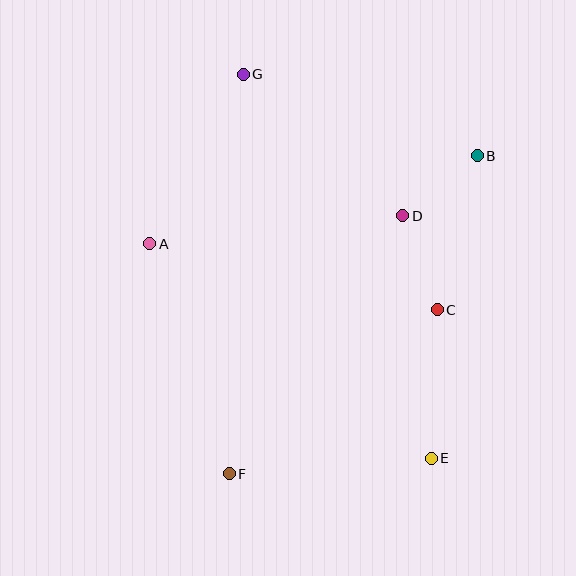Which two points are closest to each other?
Points B and D are closest to each other.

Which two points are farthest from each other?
Points E and G are farthest from each other.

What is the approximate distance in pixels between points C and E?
The distance between C and E is approximately 148 pixels.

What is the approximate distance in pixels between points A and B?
The distance between A and B is approximately 339 pixels.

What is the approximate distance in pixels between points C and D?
The distance between C and D is approximately 100 pixels.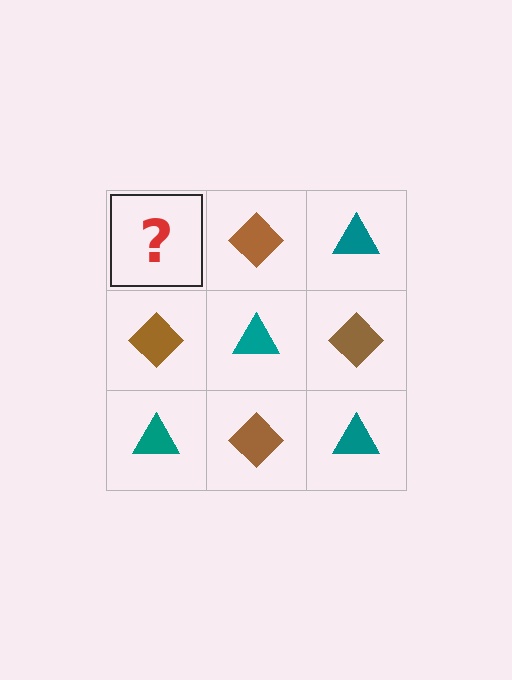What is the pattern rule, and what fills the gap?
The rule is that it alternates teal triangle and brown diamond in a checkerboard pattern. The gap should be filled with a teal triangle.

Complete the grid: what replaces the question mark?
The question mark should be replaced with a teal triangle.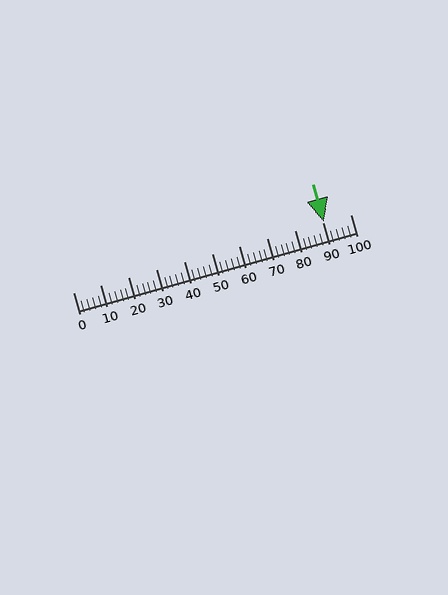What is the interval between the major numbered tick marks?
The major tick marks are spaced 10 units apart.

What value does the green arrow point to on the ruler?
The green arrow points to approximately 91.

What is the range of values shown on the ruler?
The ruler shows values from 0 to 100.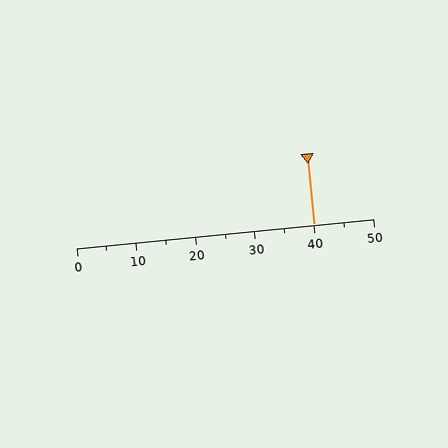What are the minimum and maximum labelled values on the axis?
The axis runs from 0 to 50.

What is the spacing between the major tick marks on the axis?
The major ticks are spaced 10 apart.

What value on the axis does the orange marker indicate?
The marker indicates approximately 40.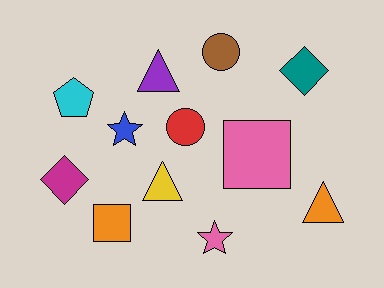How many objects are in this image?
There are 12 objects.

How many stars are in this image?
There are 2 stars.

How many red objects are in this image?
There is 1 red object.